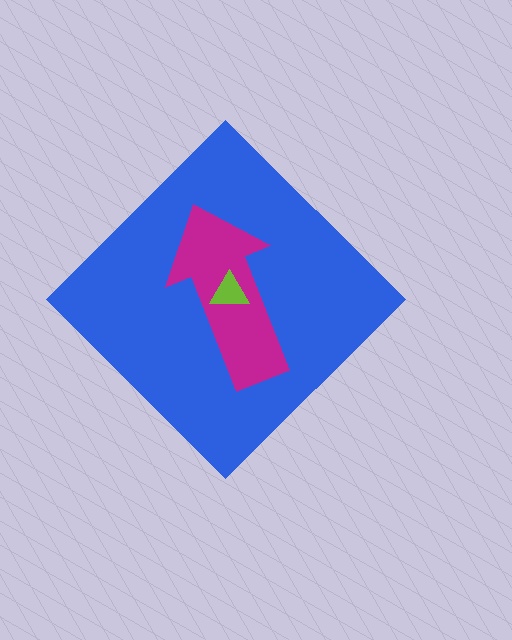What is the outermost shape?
The blue diamond.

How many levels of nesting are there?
3.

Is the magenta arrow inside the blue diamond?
Yes.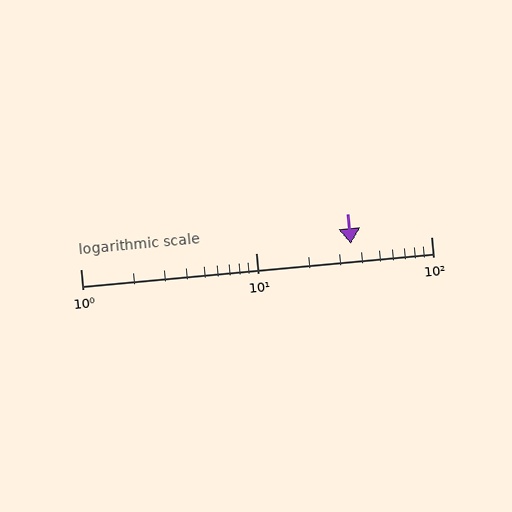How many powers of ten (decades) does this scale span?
The scale spans 2 decades, from 1 to 100.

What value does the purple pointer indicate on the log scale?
The pointer indicates approximately 35.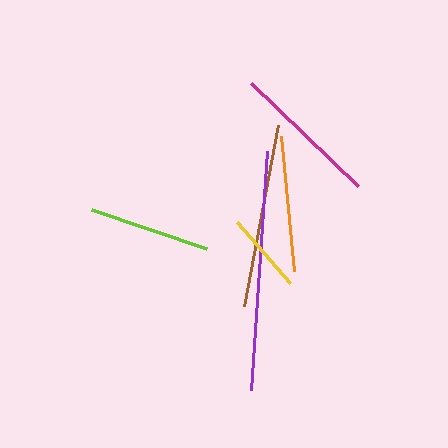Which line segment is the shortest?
The yellow line is the shortest at approximately 81 pixels.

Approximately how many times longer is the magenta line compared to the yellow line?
The magenta line is approximately 1.8 times the length of the yellow line.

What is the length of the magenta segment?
The magenta segment is approximately 148 pixels long.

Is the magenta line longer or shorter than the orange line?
The magenta line is longer than the orange line.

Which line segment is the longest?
The purple line is the longest at approximately 240 pixels.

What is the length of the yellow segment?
The yellow segment is approximately 81 pixels long.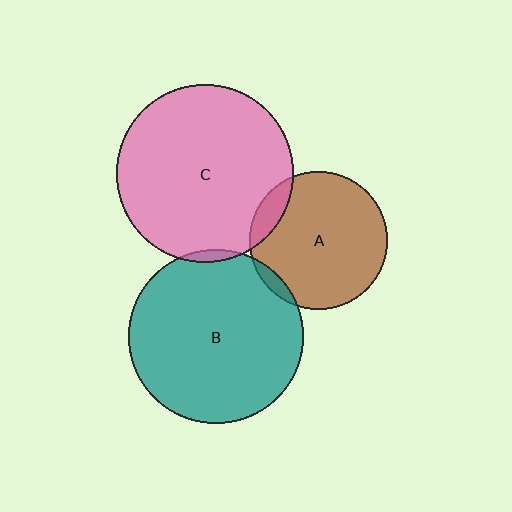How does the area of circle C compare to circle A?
Approximately 1.7 times.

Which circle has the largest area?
Circle C (pink).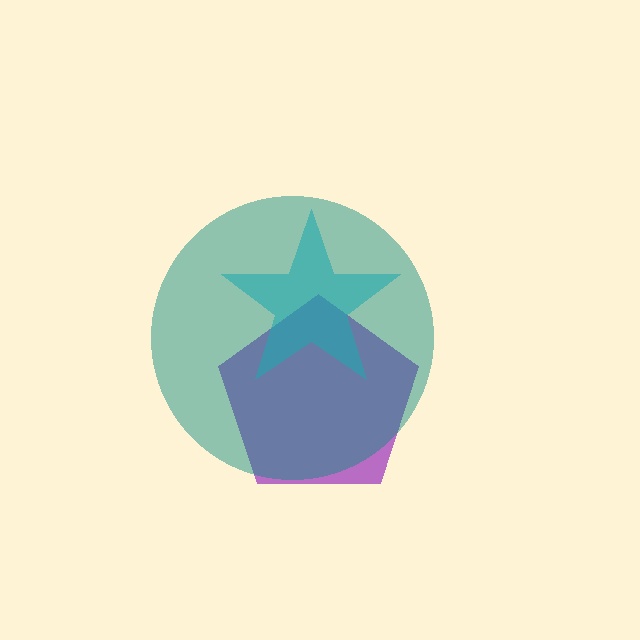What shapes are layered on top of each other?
The layered shapes are: a purple pentagon, a cyan star, a teal circle.